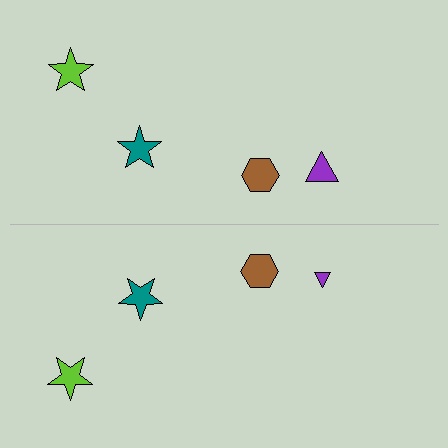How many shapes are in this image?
There are 8 shapes in this image.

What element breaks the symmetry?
The purple triangle on the bottom side has a different size than its mirror counterpart.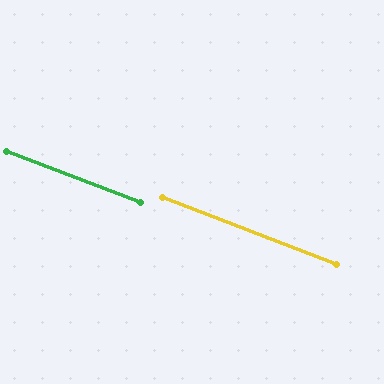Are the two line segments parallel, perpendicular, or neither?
Parallel — their directions differ by only 0.2°.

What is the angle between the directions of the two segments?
Approximately 0 degrees.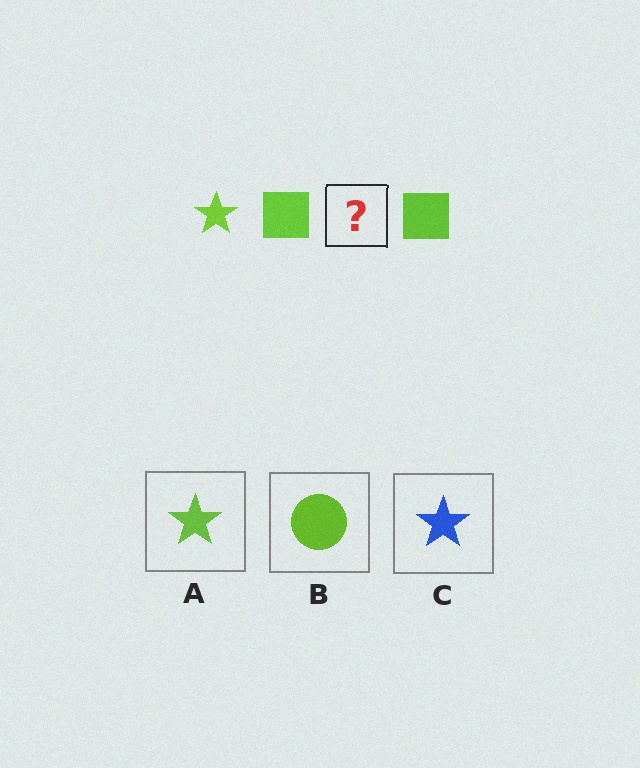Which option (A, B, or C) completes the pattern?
A.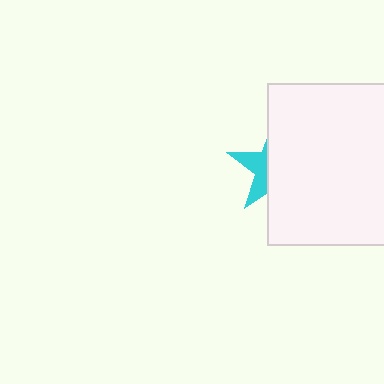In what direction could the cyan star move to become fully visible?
The cyan star could move left. That would shift it out from behind the white square entirely.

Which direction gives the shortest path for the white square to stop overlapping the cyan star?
Moving right gives the shortest separation.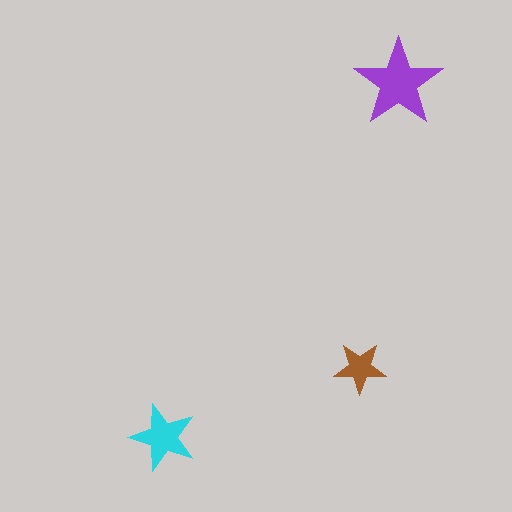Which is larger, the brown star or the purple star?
The purple one.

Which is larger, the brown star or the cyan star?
The cyan one.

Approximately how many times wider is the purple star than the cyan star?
About 1.5 times wider.